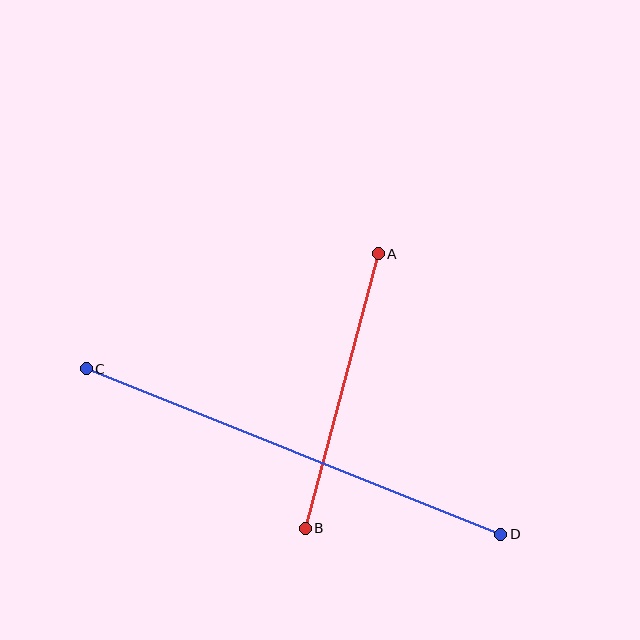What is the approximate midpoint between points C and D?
The midpoint is at approximately (294, 451) pixels.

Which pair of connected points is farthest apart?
Points C and D are farthest apart.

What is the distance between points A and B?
The distance is approximately 284 pixels.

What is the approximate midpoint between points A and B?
The midpoint is at approximately (342, 391) pixels.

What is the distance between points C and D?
The distance is approximately 446 pixels.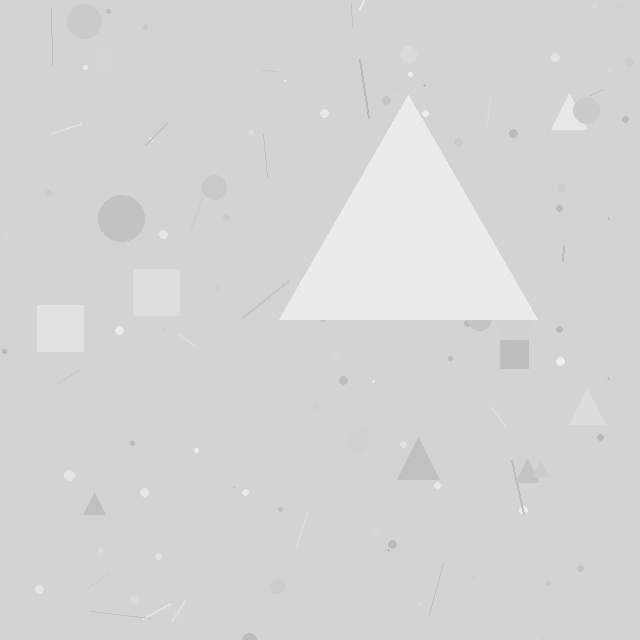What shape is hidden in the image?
A triangle is hidden in the image.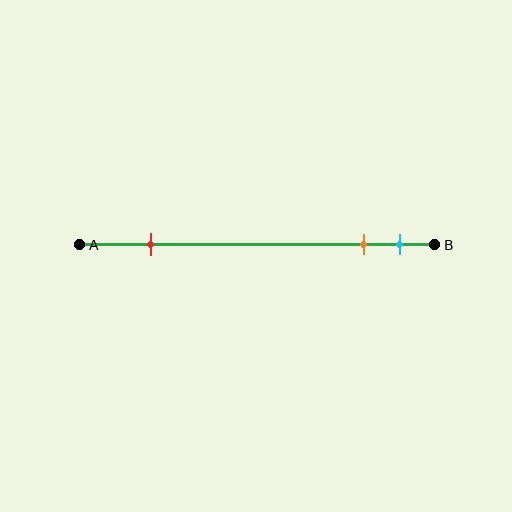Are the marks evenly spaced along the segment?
No, the marks are not evenly spaced.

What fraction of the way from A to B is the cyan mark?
The cyan mark is approximately 90% (0.9) of the way from A to B.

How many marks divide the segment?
There are 3 marks dividing the segment.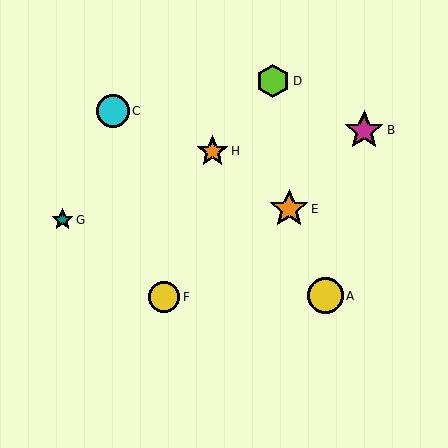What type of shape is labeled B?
Shape B is a magenta star.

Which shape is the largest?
The magenta star (labeled B) is the largest.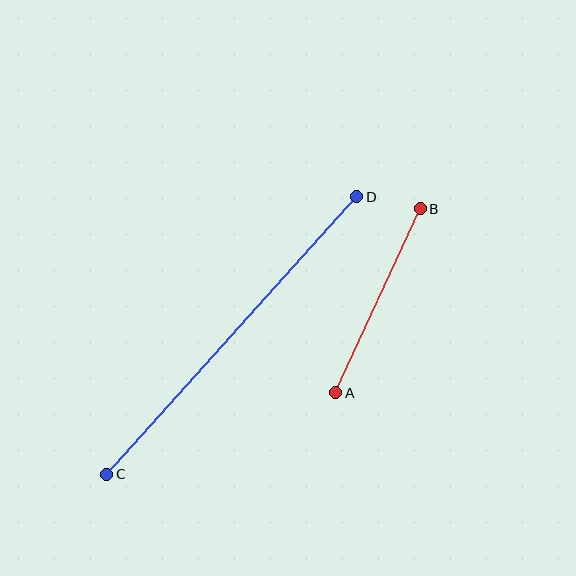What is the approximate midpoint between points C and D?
The midpoint is at approximately (232, 335) pixels.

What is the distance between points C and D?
The distance is approximately 374 pixels.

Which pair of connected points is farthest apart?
Points C and D are farthest apart.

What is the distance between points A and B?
The distance is approximately 202 pixels.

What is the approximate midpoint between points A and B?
The midpoint is at approximately (378, 301) pixels.